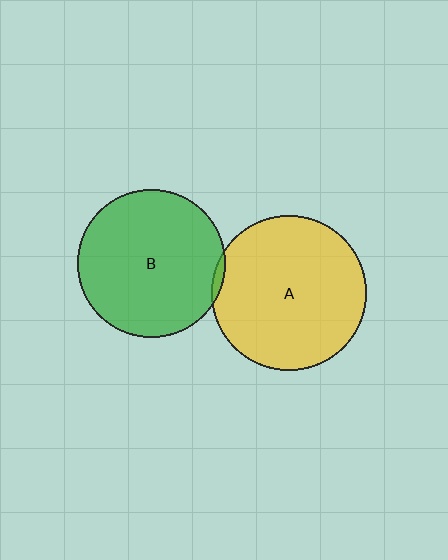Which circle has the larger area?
Circle A (yellow).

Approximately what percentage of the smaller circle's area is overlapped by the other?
Approximately 5%.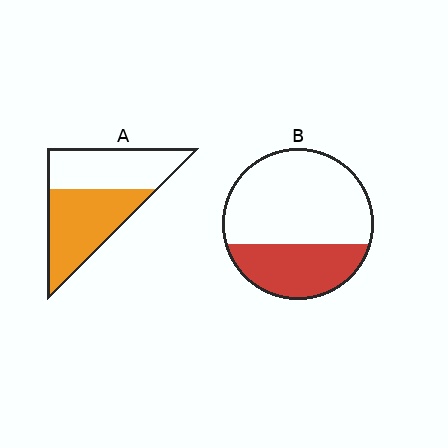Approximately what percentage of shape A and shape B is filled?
A is approximately 55% and B is approximately 35%.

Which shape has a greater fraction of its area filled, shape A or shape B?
Shape A.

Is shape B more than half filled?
No.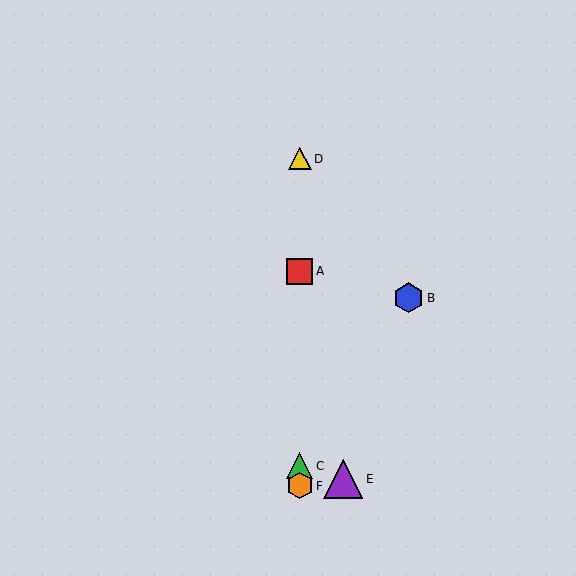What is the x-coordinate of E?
Object E is at x≈343.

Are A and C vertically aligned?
Yes, both are at x≈300.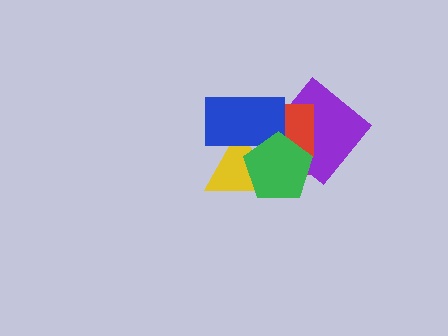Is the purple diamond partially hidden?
Yes, it is partially covered by another shape.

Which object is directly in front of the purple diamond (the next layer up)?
The red square is directly in front of the purple diamond.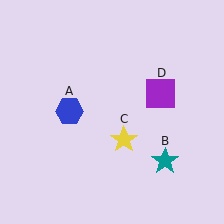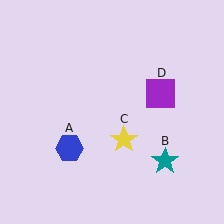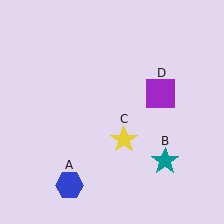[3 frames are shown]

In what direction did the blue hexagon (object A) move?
The blue hexagon (object A) moved down.